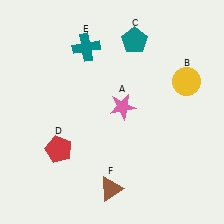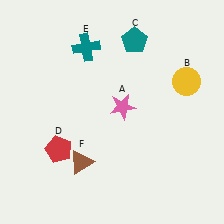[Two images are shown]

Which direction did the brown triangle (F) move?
The brown triangle (F) moved left.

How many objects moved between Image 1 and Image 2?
1 object moved between the two images.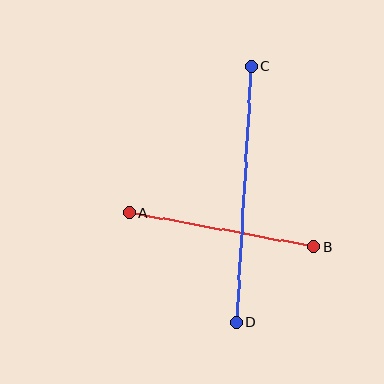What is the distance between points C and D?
The distance is approximately 257 pixels.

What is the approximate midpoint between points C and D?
The midpoint is at approximately (244, 194) pixels.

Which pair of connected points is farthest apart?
Points C and D are farthest apart.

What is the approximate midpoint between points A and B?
The midpoint is at approximately (222, 230) pixels.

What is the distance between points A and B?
The distance is approximately 187 pixels.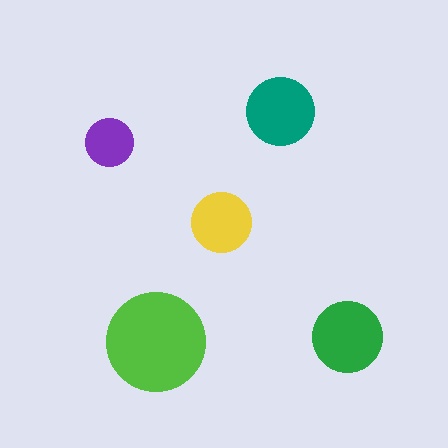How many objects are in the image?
There are 5 objects in the image.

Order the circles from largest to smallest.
the lime one, the green one, the teal one, the yellow one, the purple one.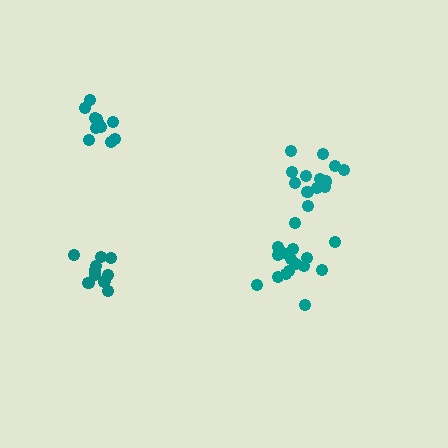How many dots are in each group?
Group 1: 15 dots, Group 2: 16 dots, Group 3: 11 dots, Group 4: 11 dots (53 total).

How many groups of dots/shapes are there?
There are 4 groups.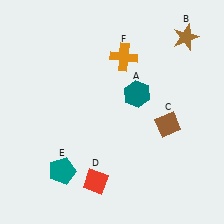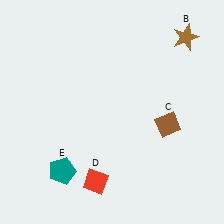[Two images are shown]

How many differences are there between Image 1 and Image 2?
There are 2 differences between the two images.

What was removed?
The teal hexagon (A), the orange cross (F) were removed in Image 2.